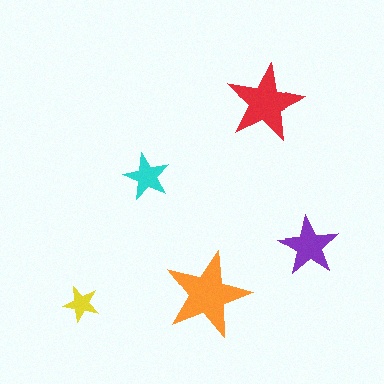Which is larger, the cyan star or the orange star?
The orange one.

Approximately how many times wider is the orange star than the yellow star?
About 2.5 times wider.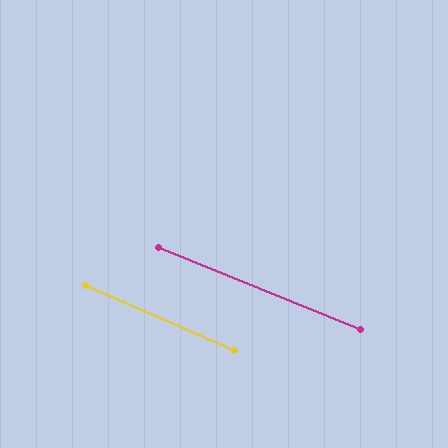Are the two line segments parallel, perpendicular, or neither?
Parallel — their directions differ by only 1.4°.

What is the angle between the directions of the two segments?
Approximately 1 degree.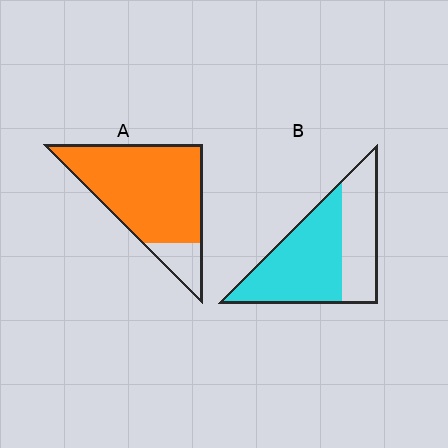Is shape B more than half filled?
Yes.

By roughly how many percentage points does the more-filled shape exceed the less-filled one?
By roughly 25 percentage points (A over B).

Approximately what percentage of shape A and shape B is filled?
A is approximately 85% and B is approximately 60%.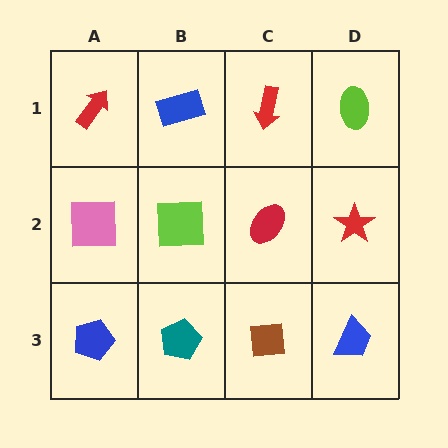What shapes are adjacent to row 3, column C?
A red ellipse (row 2, column C), a teal pentagon (row 3, column B), a blue trapezoid (row 3, column D).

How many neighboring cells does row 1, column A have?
2.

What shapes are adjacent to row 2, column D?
A lime ellipse (row 1, column D), a blue trapezoid (row 3, column D), a red ellipse (row 2, column C).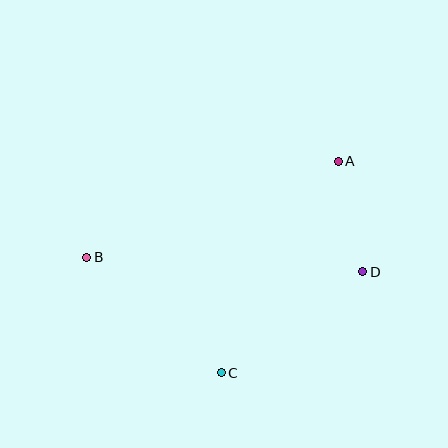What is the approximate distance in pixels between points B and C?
The distance between B and C is approximately 177 pixels.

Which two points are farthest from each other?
Points B and D are farthest from each other.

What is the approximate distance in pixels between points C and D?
The distance between C and D is approximately 174 pixels.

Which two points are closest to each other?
Points A and D are closest to each other.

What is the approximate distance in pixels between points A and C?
The distance between A and C is approximately 241 pixels.